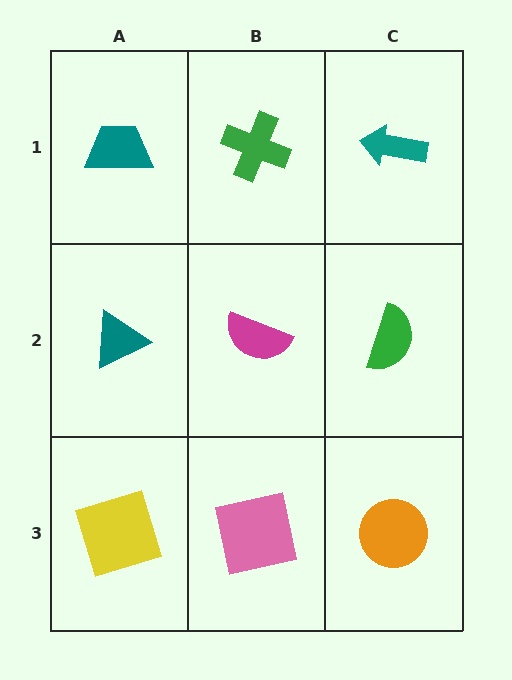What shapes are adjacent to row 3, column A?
A teal triangle (row 2, column A), a pink square (row 3, column B).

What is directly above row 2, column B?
A green cross.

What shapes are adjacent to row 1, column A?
A teal triangle (row 2, column A), a green cross (row 1, column B).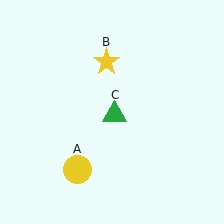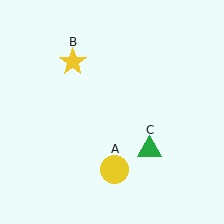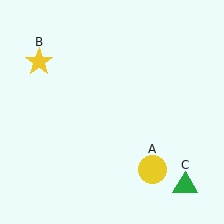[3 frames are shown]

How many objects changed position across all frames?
3 objects changed position: yellow circle (object A), yellow star (object B), green triangle (object C).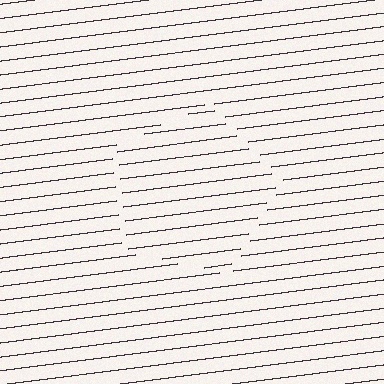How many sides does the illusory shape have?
5 sides — the line-ends trace a pentagon.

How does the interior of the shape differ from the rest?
The interior of the shape contains the same grating, shifted by half a period — the contour is defined by the phase discontinuity where line-ends from the inner and outer gratings abut.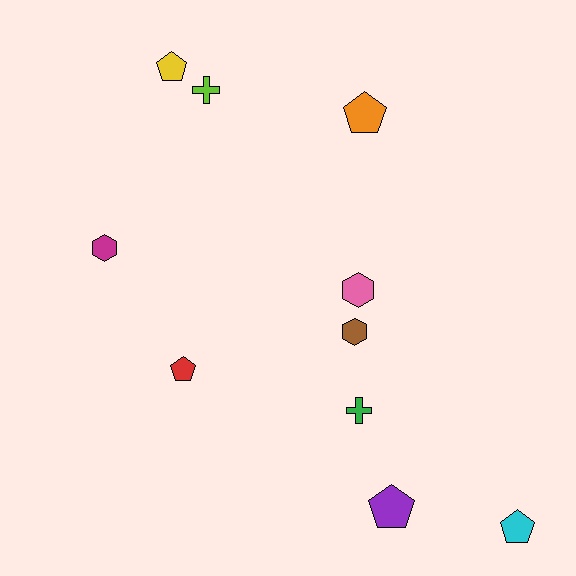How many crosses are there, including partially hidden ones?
There are 2 crosses.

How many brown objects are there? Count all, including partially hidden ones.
There is 1 brown object.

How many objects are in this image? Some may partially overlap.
There are 10 objects.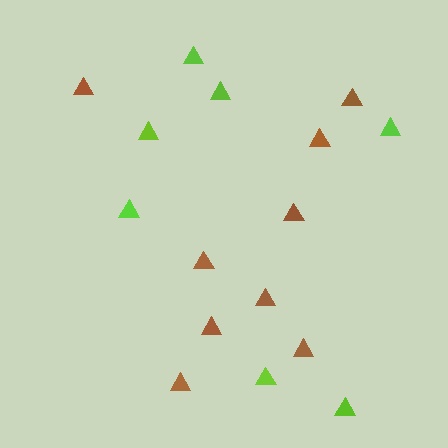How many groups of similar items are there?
There are 2 groups: one group of brown triangles (9) and one group of lime triangles (7).